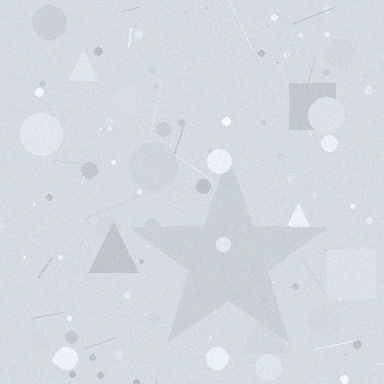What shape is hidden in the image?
A star is hidden in the image.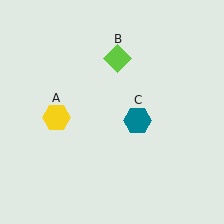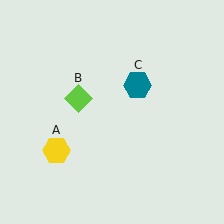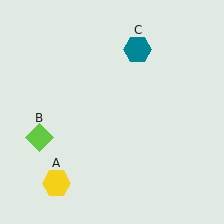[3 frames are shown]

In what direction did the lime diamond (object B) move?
The lime diamond (object B) moved down and to the left.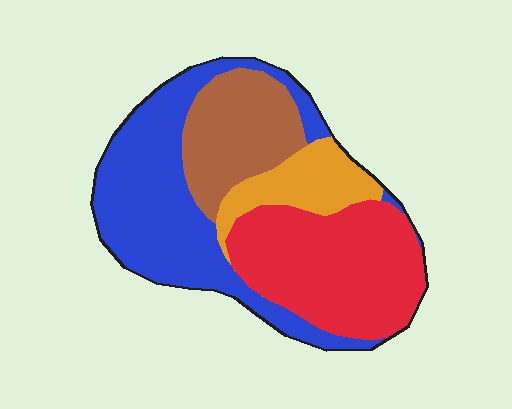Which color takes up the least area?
Orange, at roughly 10%.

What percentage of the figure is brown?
Brown covers about 20% of the figure.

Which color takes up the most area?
Blue, at roughly 35%.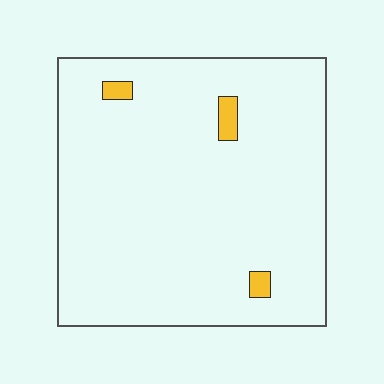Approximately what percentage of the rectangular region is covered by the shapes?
Approximately 5%.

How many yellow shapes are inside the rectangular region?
3.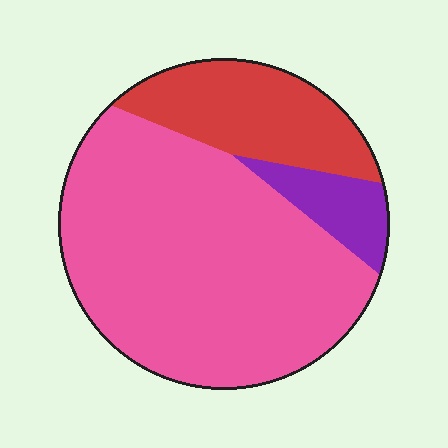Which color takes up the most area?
Pink, at roughly 70%.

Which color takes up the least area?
Purple, at roughly 10%.